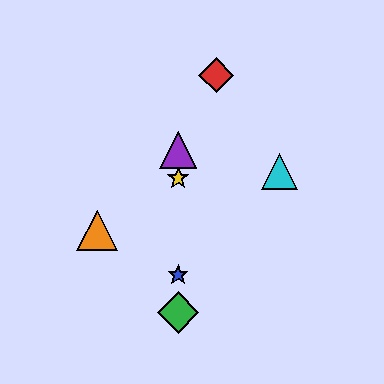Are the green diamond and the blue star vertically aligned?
Yes, both are at x≈178.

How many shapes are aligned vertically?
4 shapes (the blue star, the green diamond, the yellow star, the purple triangle) are aligned vertically.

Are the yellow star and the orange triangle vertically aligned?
No, the yellow star is at x≈178 and the orange triangle is at x≈97.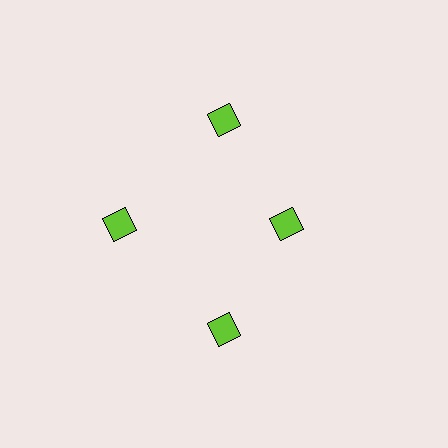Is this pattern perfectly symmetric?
No. The 4 lime diamonds are arranged in a ring, but one element near the 3 o'clock position is pulled inward toward the center, breaking the 4-fold rotational symmetry.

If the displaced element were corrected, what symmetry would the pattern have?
It would have 4-fold rotational symmetry — the pattern would map onto itself every 90 degrees.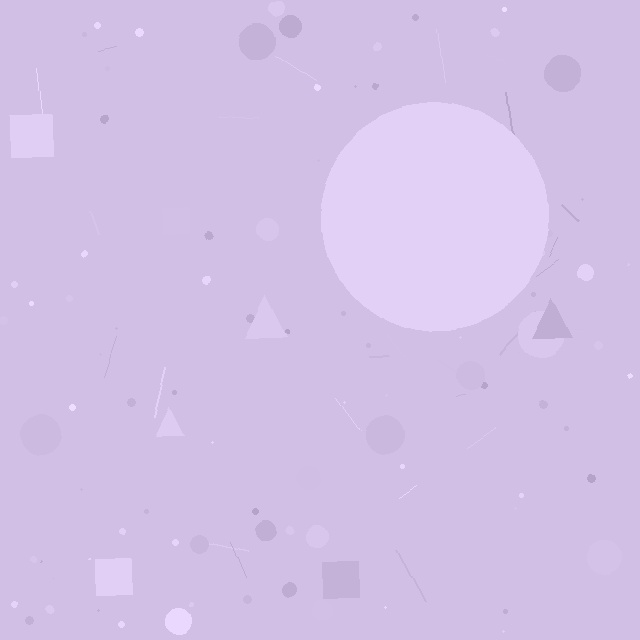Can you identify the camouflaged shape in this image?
The camouflaged shape is a circle.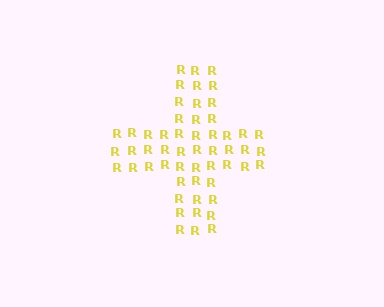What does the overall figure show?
The overall figure shows a cross.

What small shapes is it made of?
It is made of small letter R's.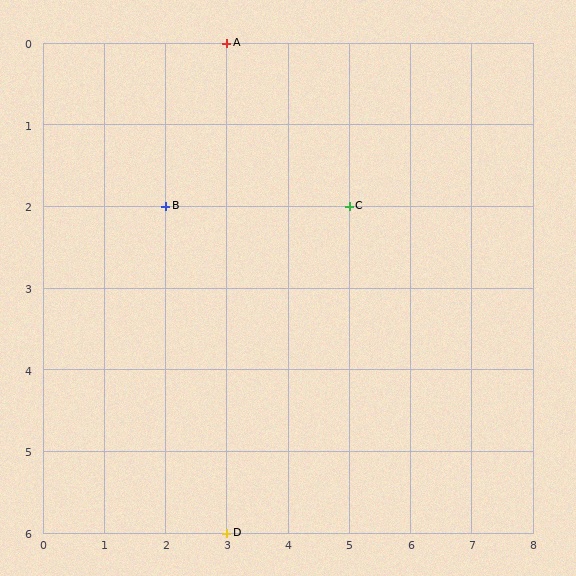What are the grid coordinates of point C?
Point C is at grid coordinates (5, 2).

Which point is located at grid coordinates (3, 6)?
Point D is at (3, 6).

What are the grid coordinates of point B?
Point B is at grid coordinates (2, 2).